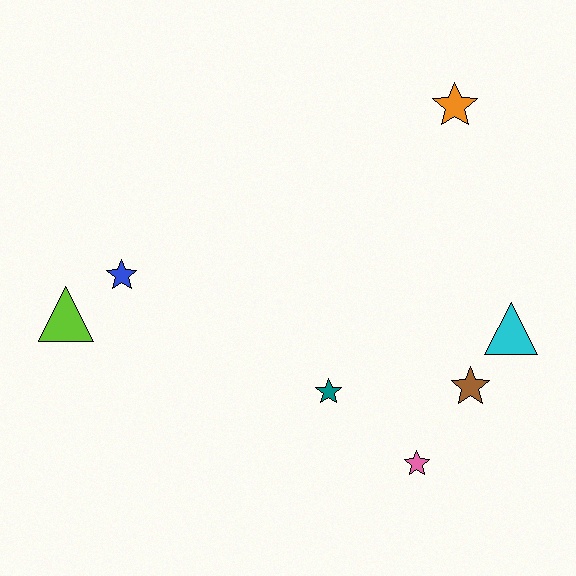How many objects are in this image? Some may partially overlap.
There are 7 objects.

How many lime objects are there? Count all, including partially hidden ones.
There is 1 lime object.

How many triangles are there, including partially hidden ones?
There are 2 triangles.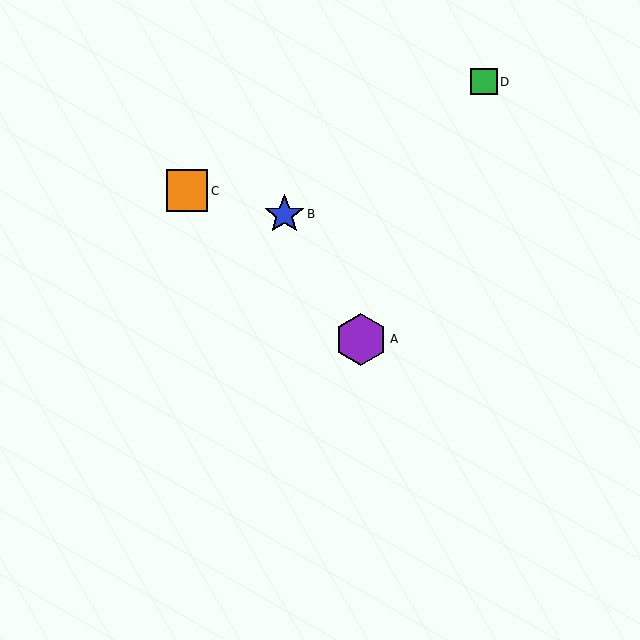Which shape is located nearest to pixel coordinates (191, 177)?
The orange square (labeled C) at (187, 191) is nearest to that location.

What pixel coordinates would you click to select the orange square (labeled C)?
Click at (187, 191) to select the orange square C.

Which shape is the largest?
The purple hexagon (labeled A) is the largest.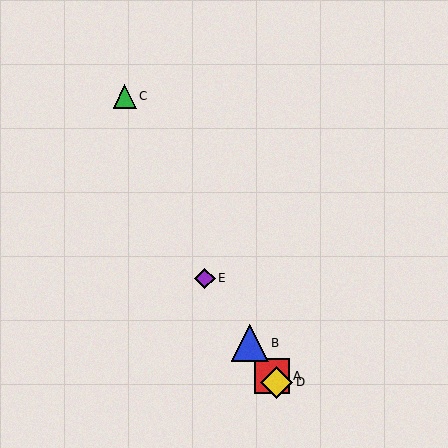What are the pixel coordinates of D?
Object D is at (277, 382).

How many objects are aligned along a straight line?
4 objects (A, B, D, E) are aligned along a straight line.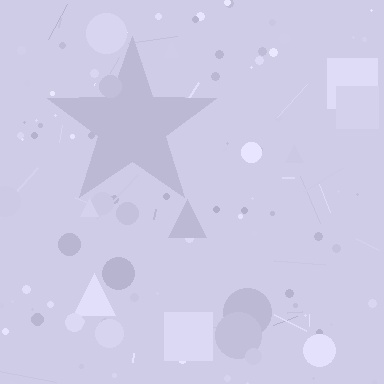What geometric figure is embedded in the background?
A star is embedded in the background.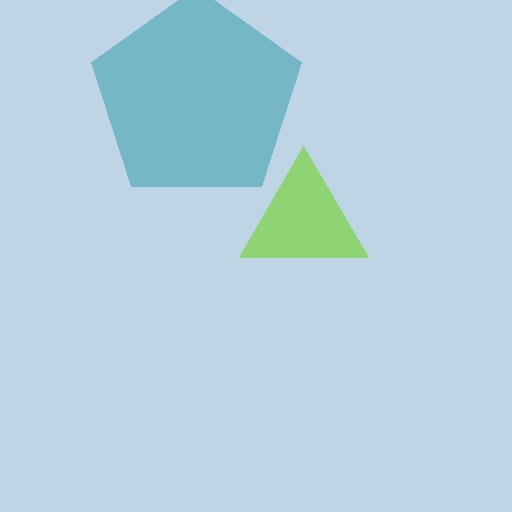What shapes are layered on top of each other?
The layered shapes are: a lime triangle, a teal pentagon.